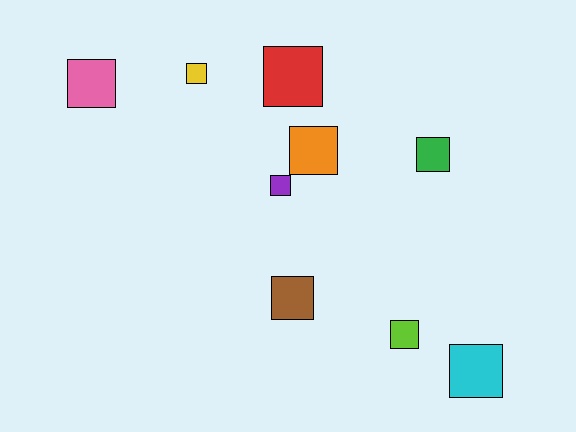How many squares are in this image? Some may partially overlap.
There are 9 squares.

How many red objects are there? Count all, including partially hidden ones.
There is 1 red object.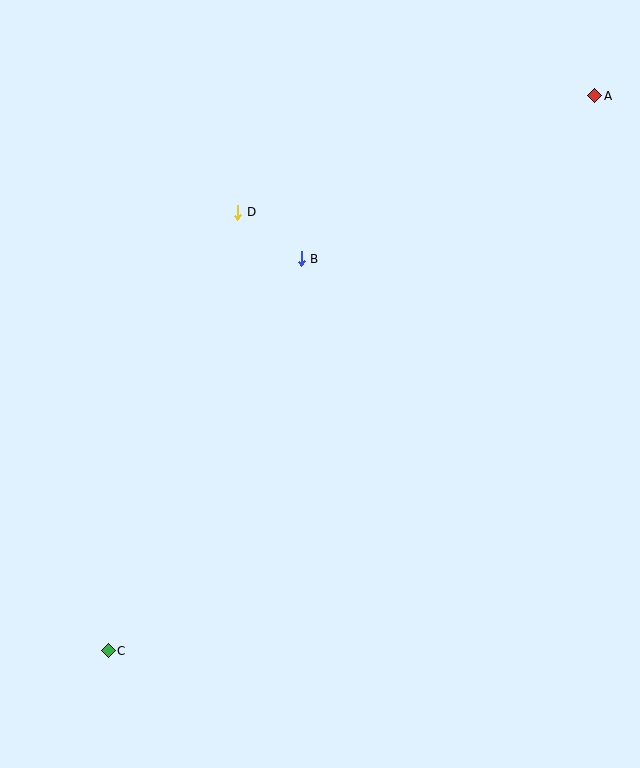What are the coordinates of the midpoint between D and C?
The midpoint between D and C is at (173, 431).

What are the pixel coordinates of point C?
Point C is at (108, 651).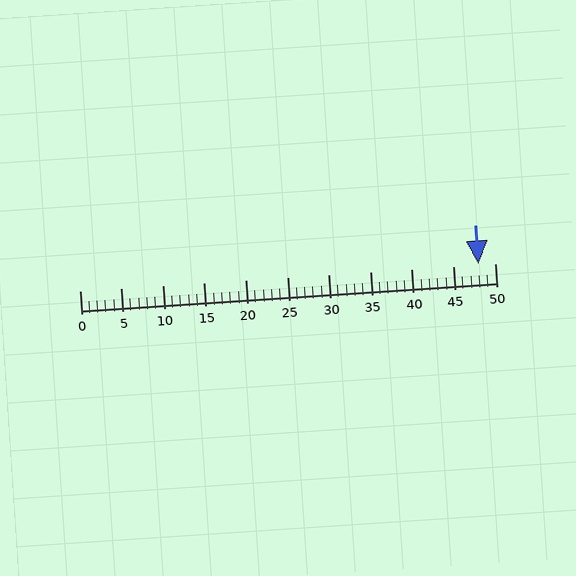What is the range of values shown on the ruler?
The ruler shows values from 0 to 50.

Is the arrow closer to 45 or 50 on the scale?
The arrow is closer to 50.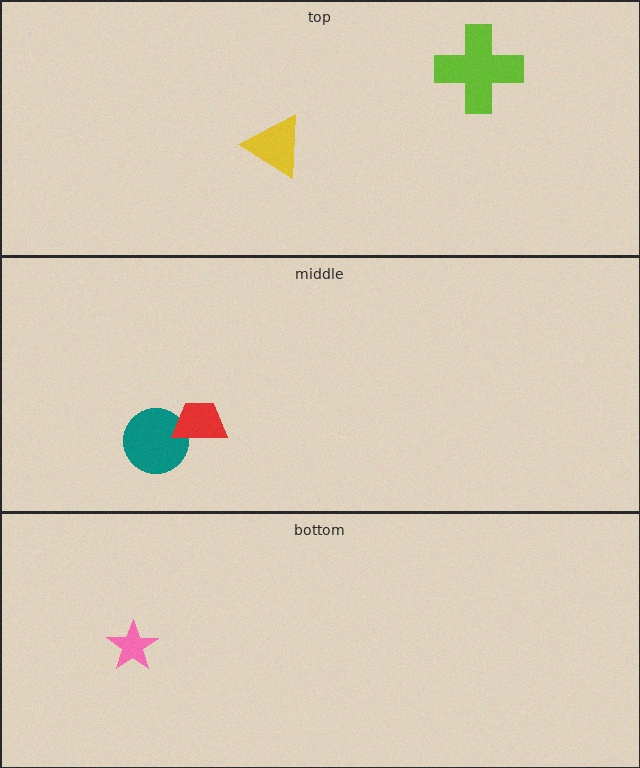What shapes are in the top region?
The lime cross, the yellow triangle.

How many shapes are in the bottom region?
1.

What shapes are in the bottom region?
The pink star.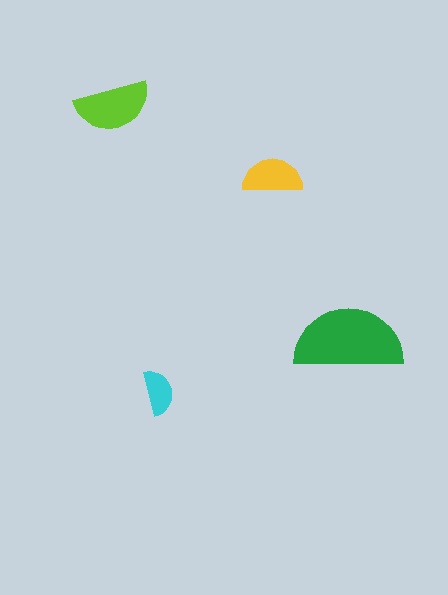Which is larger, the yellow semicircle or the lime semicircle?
The lime one.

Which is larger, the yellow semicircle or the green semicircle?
The green one.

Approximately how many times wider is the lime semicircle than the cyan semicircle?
About 1.5 times wider.